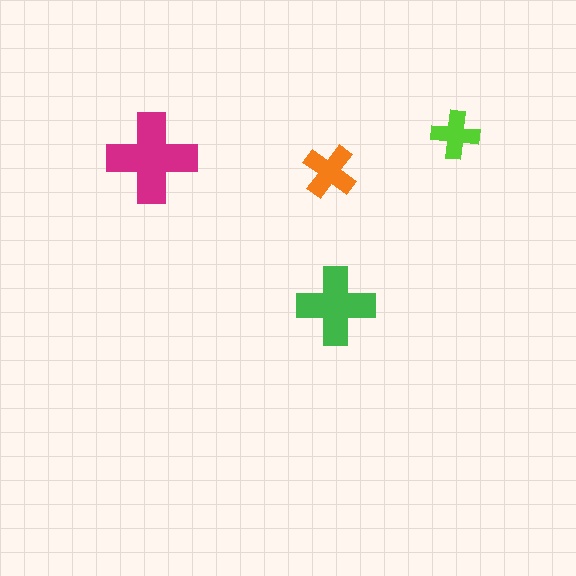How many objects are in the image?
There are 4 objects in the image.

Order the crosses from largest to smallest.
the magenta one, the green one, the orange one, the lime one.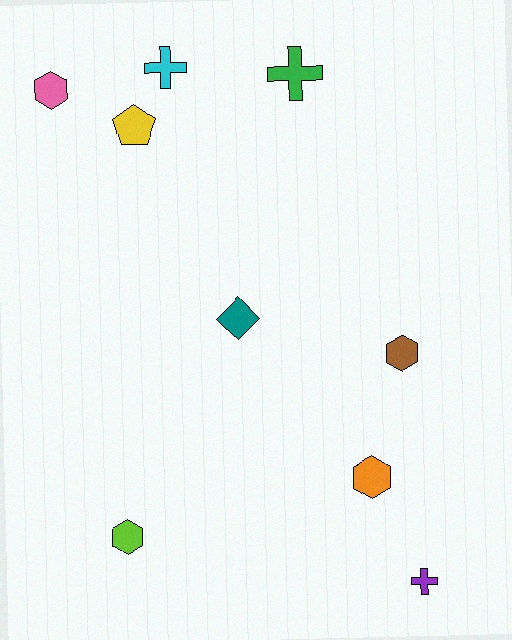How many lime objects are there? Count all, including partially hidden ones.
There is 1 lime object.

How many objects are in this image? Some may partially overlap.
There are 9 objects.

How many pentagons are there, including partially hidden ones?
There is 1 pentagon.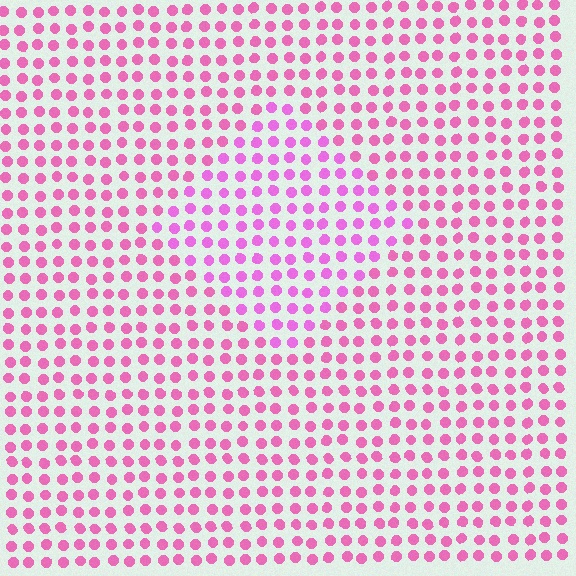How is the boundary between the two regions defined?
The boundary is defined purely by a slight shift in hue (about 21 degrees). Spacing, size, and orientation are identical on both sides.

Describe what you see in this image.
The image is filled with small pink elements in a uniform arrangement. A diamond-shaped region is visible where the elements are tinted to a slightly different hue, forming a subtle color boundary.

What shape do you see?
I see a diamond.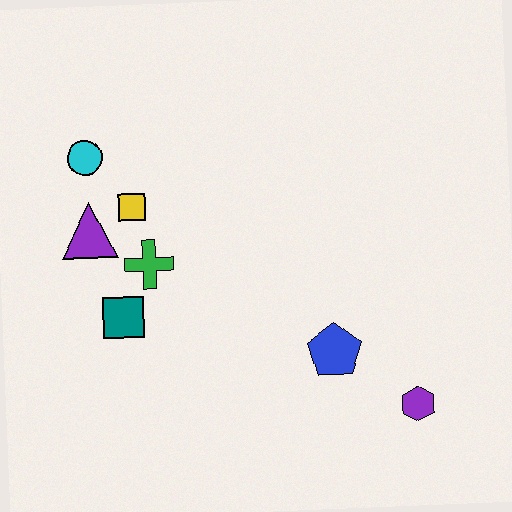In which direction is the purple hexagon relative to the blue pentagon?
The purple hexagon is to the right of the blue pentagon.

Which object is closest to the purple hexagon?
The blue pentagon is closest to the purple hexagon.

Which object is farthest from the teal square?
The purple hexagon is farthest from the teal square.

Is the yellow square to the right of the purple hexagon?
No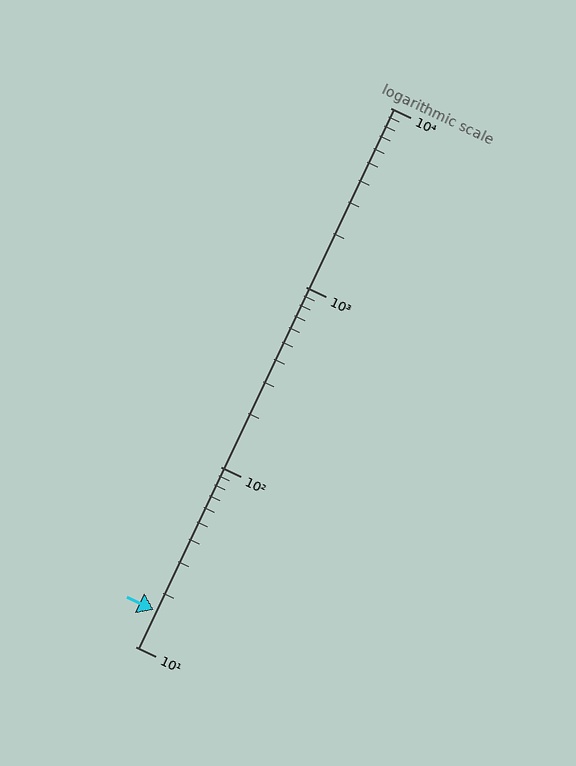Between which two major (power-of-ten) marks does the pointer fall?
The pointer is between 10 and 100.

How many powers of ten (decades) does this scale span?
The scale spans 3 decades, from 10 to 10000.